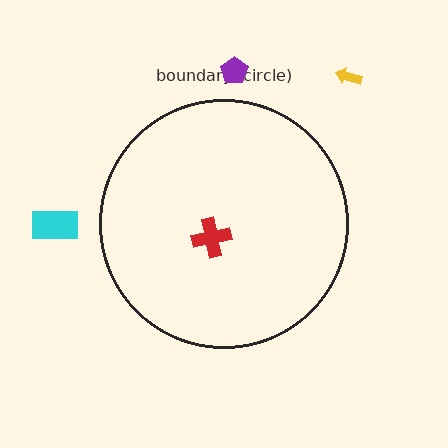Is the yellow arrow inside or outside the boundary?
Outside.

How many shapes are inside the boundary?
1 inside, 3 outside.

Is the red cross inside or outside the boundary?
Inside.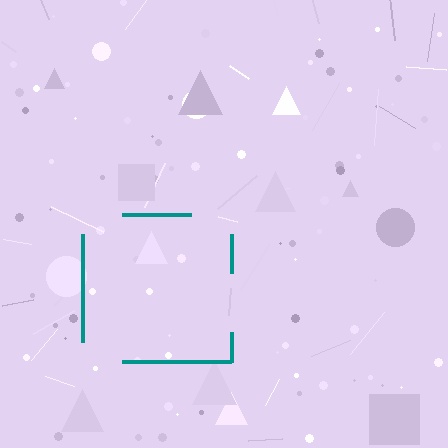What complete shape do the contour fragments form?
The contour fragments form a square.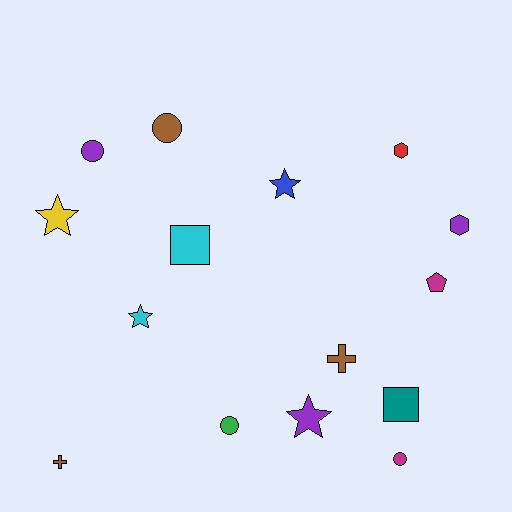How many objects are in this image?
There are 15 objects.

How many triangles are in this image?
There are no triangles.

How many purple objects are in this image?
There are 3 purple objects.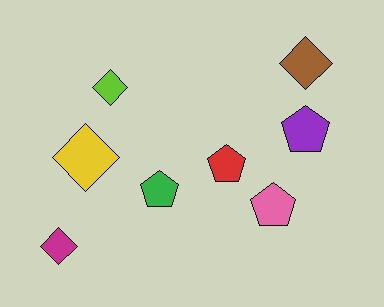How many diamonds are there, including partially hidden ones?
There are 4 diamonds.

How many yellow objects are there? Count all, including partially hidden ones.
There is 1 yellow object.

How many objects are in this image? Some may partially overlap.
There are 8 objects.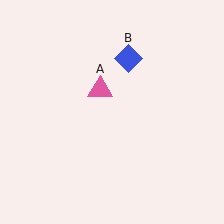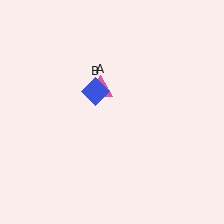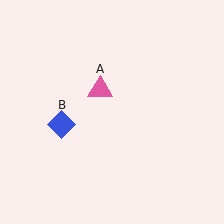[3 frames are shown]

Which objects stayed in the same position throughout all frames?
Pink triangle (object A) remained stationary.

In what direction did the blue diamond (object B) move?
The blue diamond (object B) moved down and to the left.